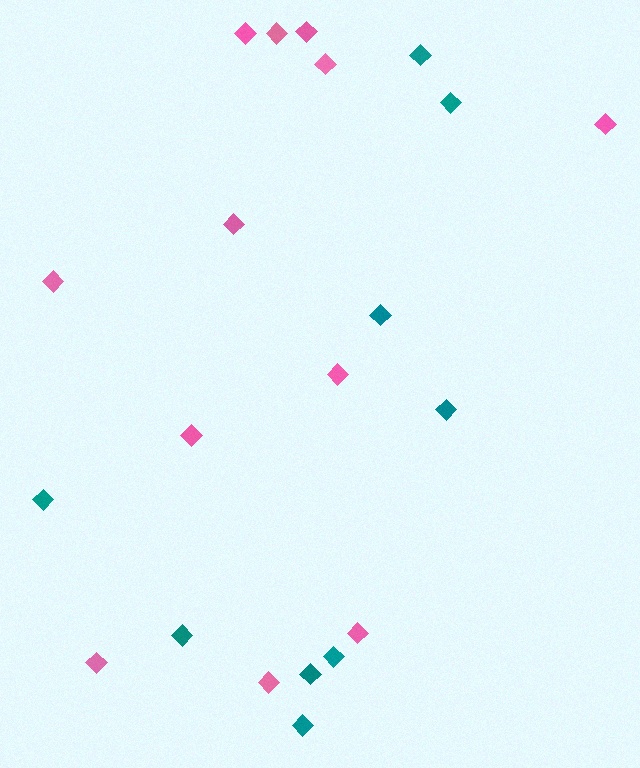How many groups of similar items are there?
There are 2 groups: one group of pink diamonds (12) and one group of teal diamonds (9).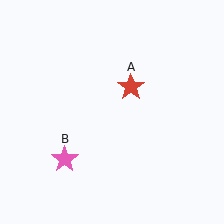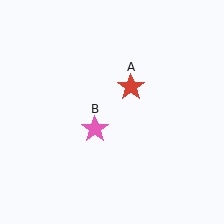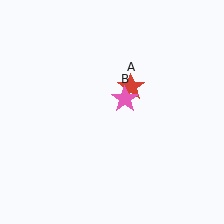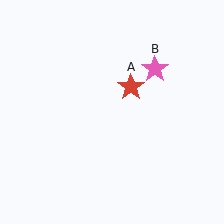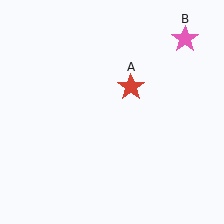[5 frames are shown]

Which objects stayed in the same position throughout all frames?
Red star (object A) remained stationary.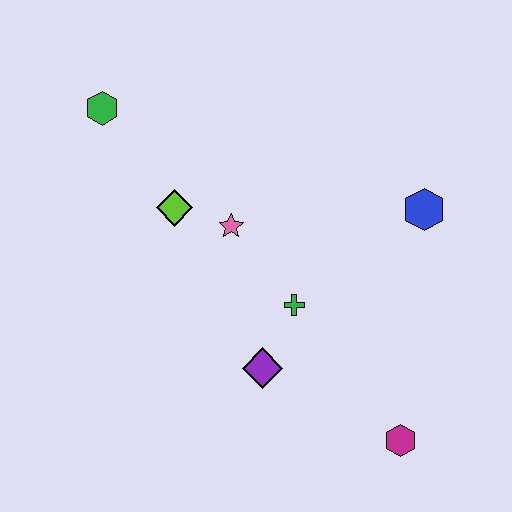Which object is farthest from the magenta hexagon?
The green hexagon is farthest from the magenta hexagon.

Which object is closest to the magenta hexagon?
The purple diamond is closest to the magenta hexagon.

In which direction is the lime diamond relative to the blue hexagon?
The lime diamond is to the left of the blue hexagon.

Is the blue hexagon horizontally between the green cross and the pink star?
No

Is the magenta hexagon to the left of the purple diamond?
No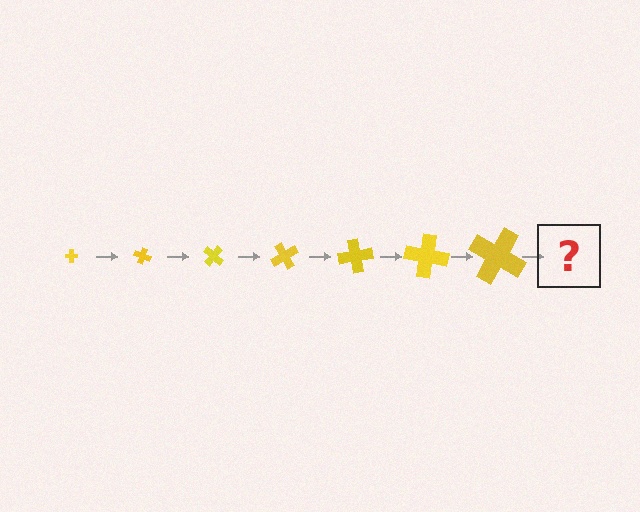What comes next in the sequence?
The next element should be a cross, larger than the previous one and rotated 140 degrees from the start.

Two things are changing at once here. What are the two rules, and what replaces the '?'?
The two rules are that the cross grows larger each step and it rotates 20 degrees each step. The '?' should be a cross, larger than the previous one and rotated 140 degrees from the start.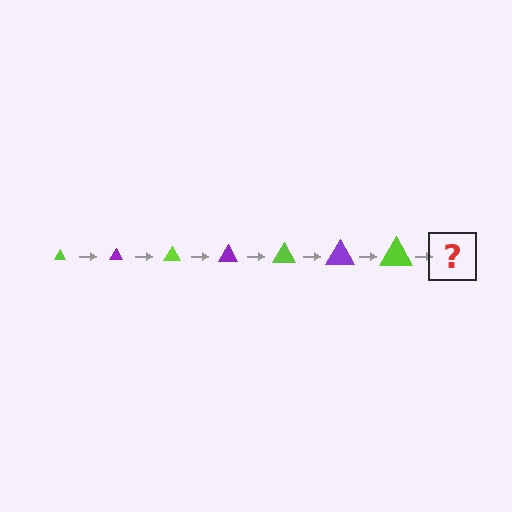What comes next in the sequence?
The next element should be a purple triangle, larger than the previous one.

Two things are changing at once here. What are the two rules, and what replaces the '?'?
The two rules are that the triangle grows larger each step and the color cycles through lime and purple. The '?' should be a purple triangle, larger than the previous one.